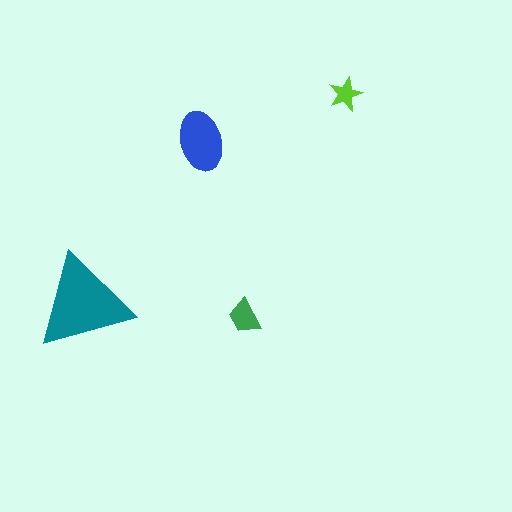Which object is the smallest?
The lime star.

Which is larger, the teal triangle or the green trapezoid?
The teal triangle.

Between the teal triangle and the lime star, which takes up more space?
The teal triangle.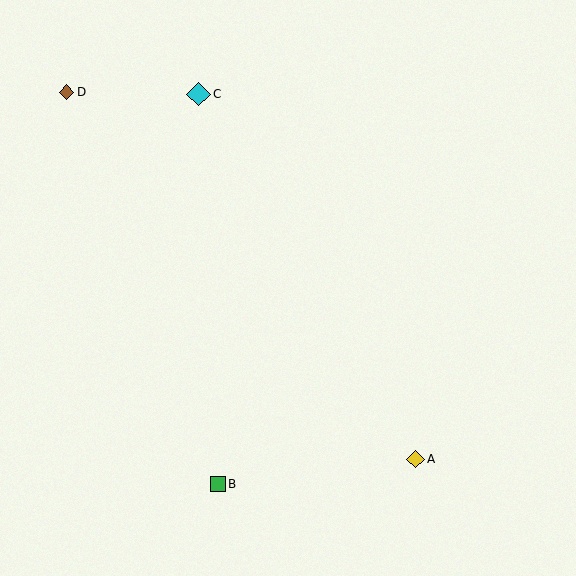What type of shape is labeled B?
Shape B is a green square.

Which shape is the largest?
The cyan diamond (labeled C) is the largest.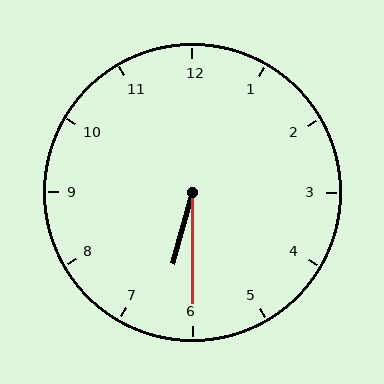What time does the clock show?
6:30.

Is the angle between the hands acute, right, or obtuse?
It is acute.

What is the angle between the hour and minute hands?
Approximately 15 degrees.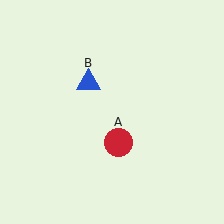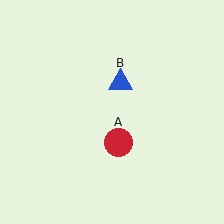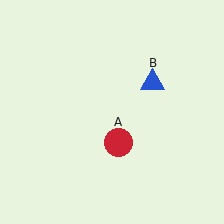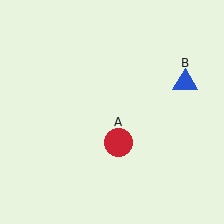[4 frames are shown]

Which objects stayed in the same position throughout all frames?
Red circle (object A) remained stationary.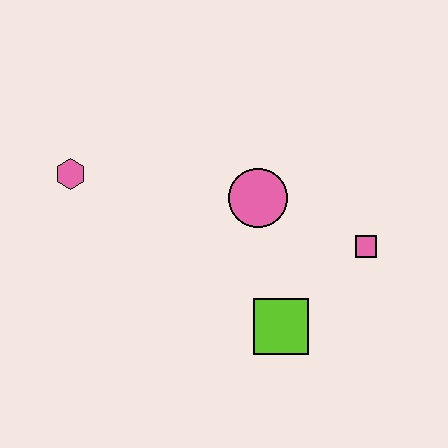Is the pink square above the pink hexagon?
No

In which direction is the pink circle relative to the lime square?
The pink circle is above the lime square.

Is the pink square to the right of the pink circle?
Yes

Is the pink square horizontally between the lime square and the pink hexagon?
No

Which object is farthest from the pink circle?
The pink hexagon is farthest from the pink circle.